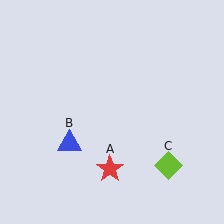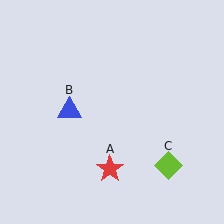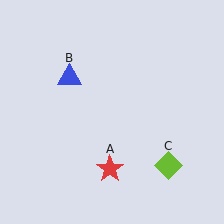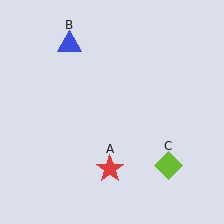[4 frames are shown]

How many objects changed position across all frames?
1 object changed position: blue triangle (object B).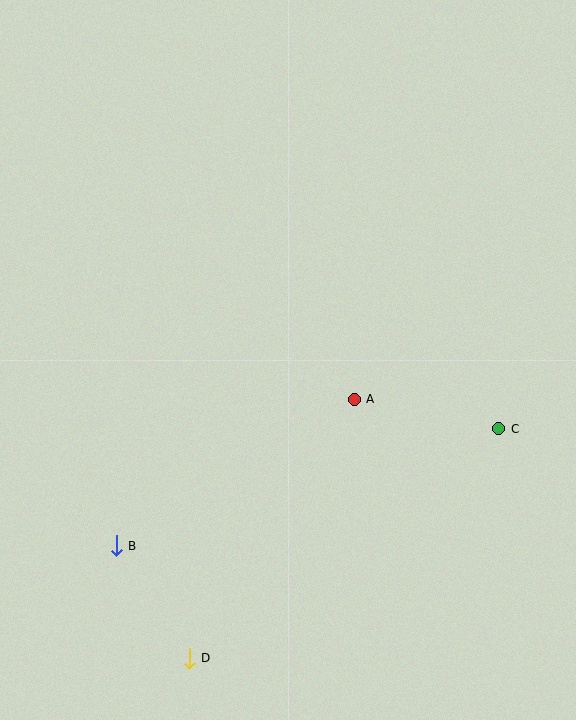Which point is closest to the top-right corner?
Point C is closest to the top-right corner.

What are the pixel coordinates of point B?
Point B is at (116, 546).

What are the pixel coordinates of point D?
Point D is at (189, 658).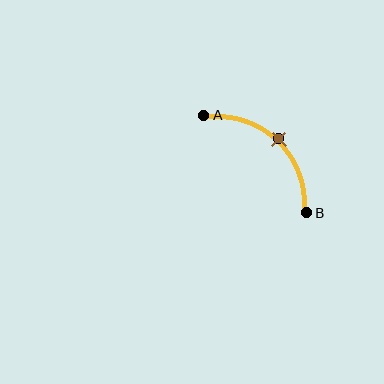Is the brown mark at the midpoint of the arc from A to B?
Yes. The brown mark lies on the arc at equal arc-length from both A and B — it is the arc midpoint.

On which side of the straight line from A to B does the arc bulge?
The arc bulges above and to the right of the straight line connecting A and B.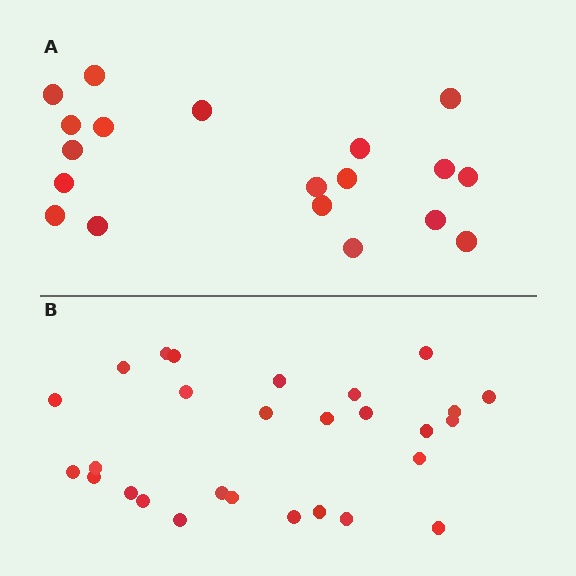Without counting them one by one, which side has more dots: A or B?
Region B (the bottom region) has more dots.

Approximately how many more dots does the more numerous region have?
Region B has roughly 8 or so more dots than region A.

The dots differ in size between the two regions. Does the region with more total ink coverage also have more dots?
No. Region A has more total ink coverage because its dots are larger, but region B actually contains more individual dots. Total area can be misleading — the number of items is what matters here.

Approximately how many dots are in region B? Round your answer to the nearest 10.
About 30 dots. (The exact count is 28, which rounds to 30.)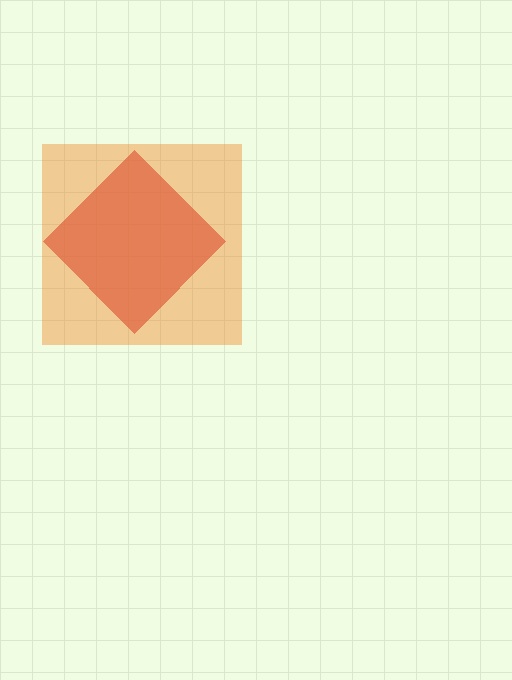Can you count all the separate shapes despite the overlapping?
Yes, there are 2 separate shapes.